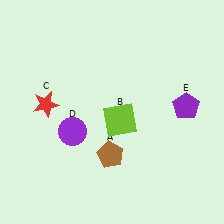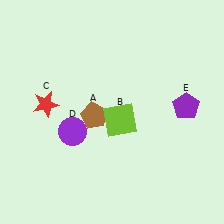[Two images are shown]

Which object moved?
The brown pentagon (A) moved up.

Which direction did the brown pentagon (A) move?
The brown pentagon (A) moved up.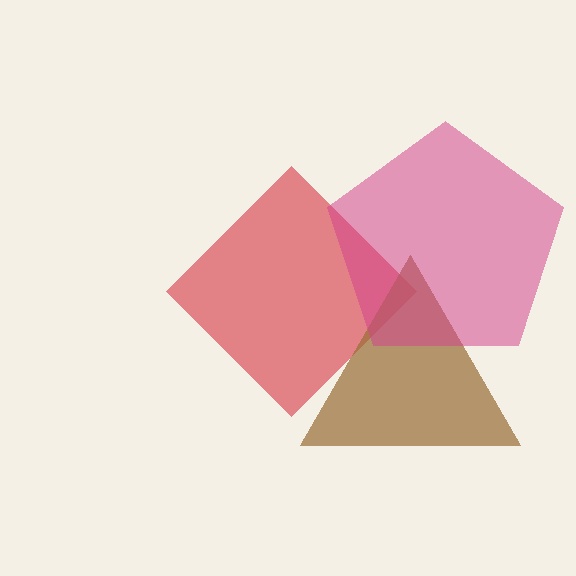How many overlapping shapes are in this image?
There are 3 overlapping shapes in the image.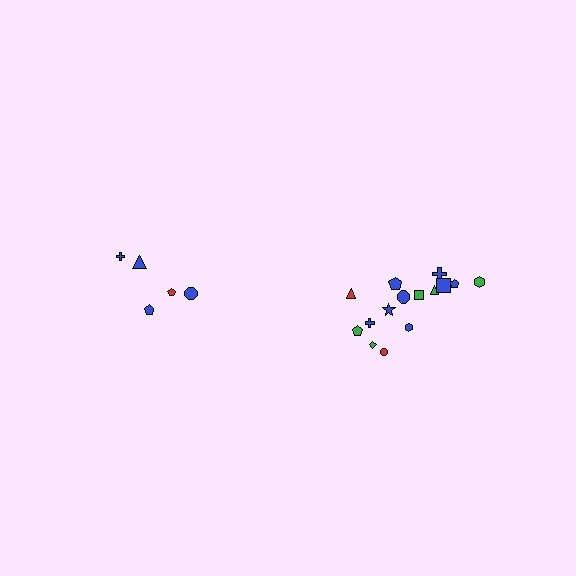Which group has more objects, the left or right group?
The right group.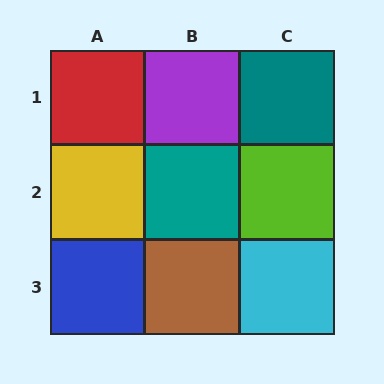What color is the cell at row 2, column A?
Yellow.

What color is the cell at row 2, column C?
Lime.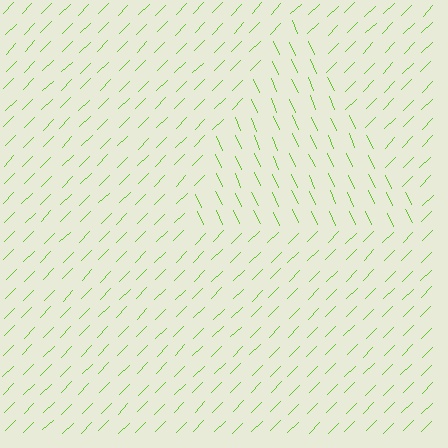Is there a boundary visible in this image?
Yes, there is a texture boundary formed by a change in line orientation.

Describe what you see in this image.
The image is filled with small lime line segments. A triangle region in the image has lines oriented differently from the surrounding lines, creating a visible texture boundary.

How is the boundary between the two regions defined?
The boundary is defined purely by a change in line orientation (approximately 69 degrees difference). All lines are the same color and thickness.